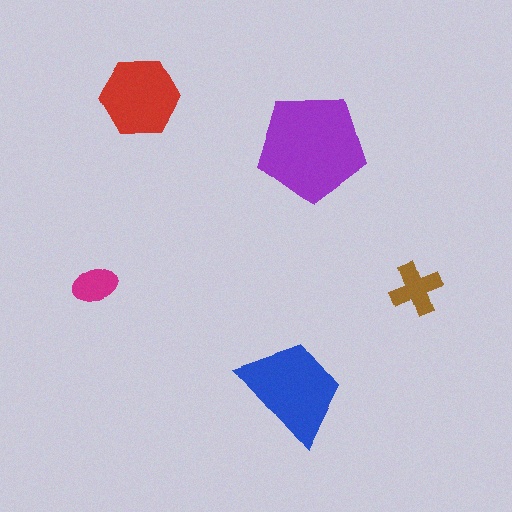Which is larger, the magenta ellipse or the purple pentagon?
The purple pentagon.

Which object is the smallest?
The magenta ellipse.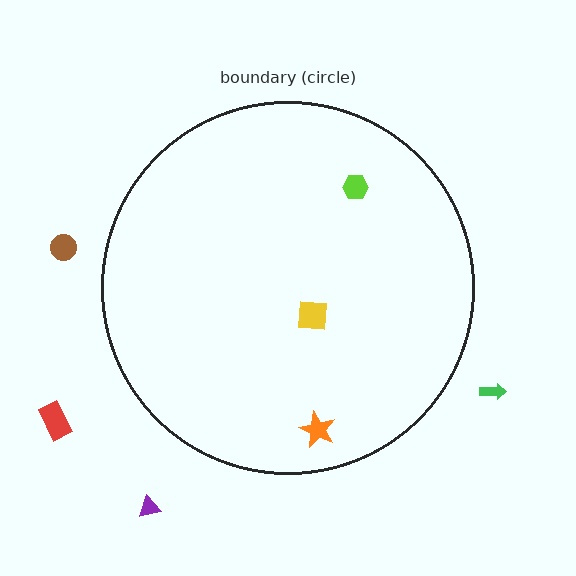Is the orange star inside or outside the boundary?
Inside.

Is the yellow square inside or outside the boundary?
Inside.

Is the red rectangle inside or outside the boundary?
Outside.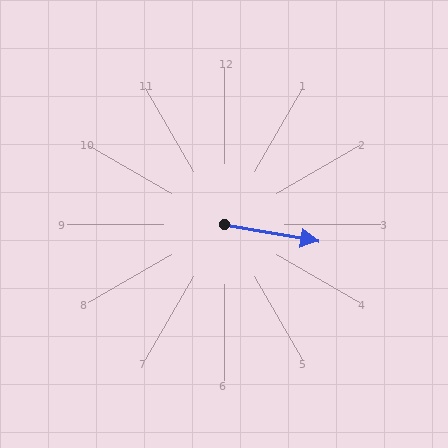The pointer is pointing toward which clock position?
Roughly 3 o'clock.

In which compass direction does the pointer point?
East.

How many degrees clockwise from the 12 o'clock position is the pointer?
Approximately 100 degrees.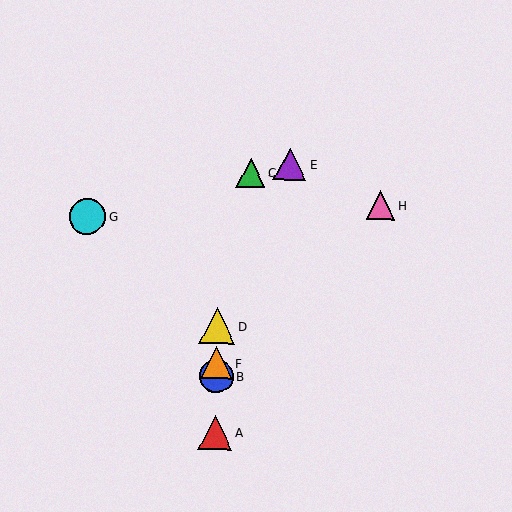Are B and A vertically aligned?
Yes, both are at x≈216.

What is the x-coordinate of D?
Object D is at x≈217.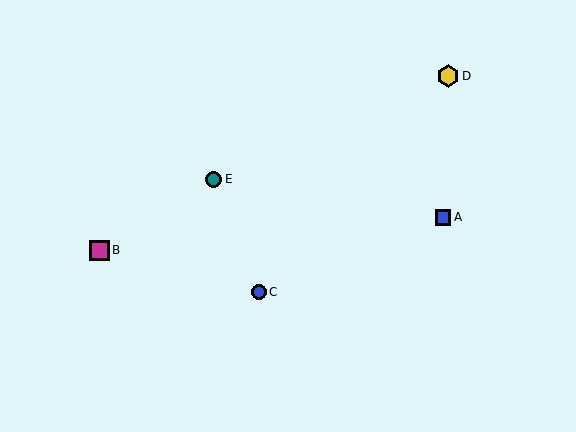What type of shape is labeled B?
Shape B is a magenta square.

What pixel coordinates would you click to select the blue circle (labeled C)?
Click at (259, 292) to select the blue circle C.